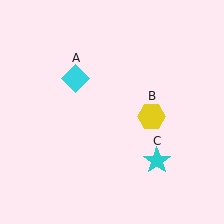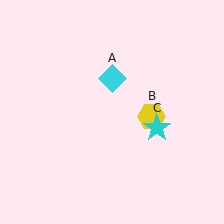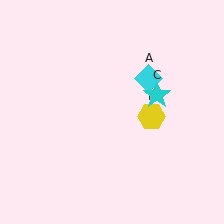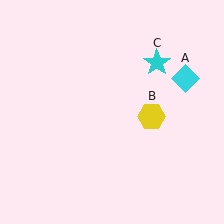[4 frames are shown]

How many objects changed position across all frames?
2 objects changed position: cyan diamond (object A), cyan star (object C).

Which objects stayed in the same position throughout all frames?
Yellow hexagon (object B) remained stationary.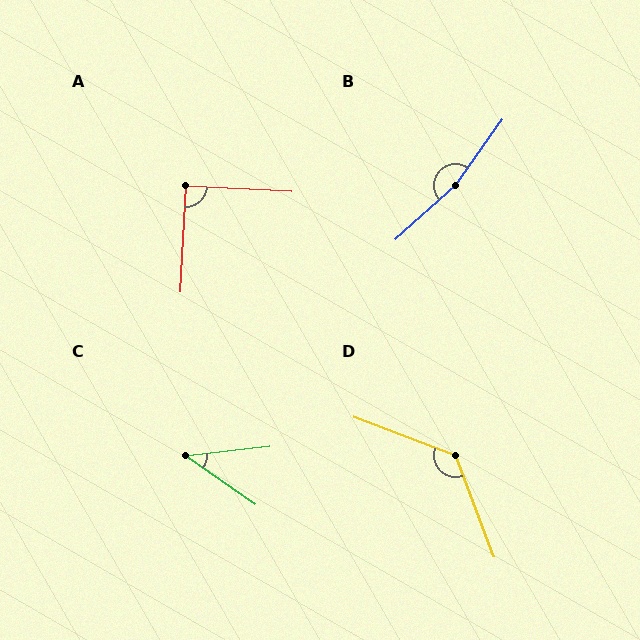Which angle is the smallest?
C, at approximately 42 degrees.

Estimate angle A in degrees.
Approximately 90 degrees.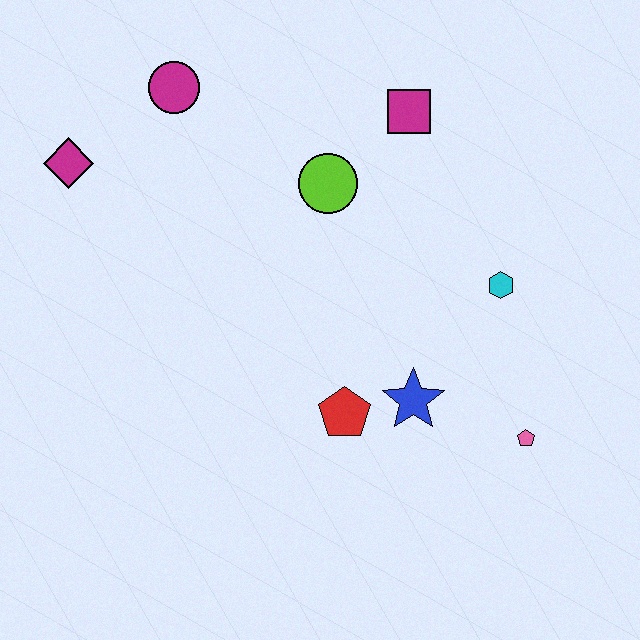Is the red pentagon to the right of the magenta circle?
Yes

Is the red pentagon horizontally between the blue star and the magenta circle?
Yes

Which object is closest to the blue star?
The red pentagon is closest to the blue star.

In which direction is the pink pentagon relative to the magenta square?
The pink pentagon is below the magenta square.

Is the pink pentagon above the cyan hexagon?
No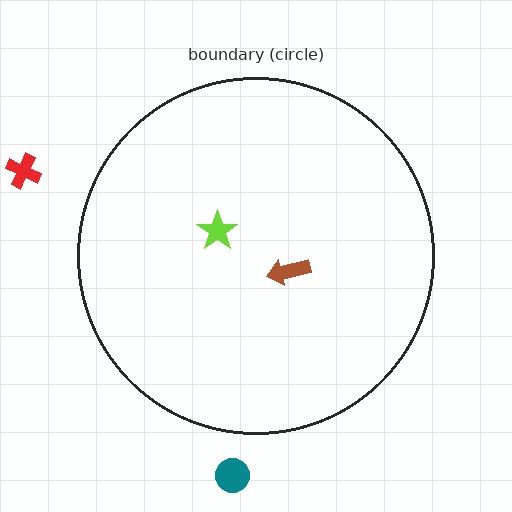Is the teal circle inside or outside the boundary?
Outside.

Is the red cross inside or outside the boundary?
Outside.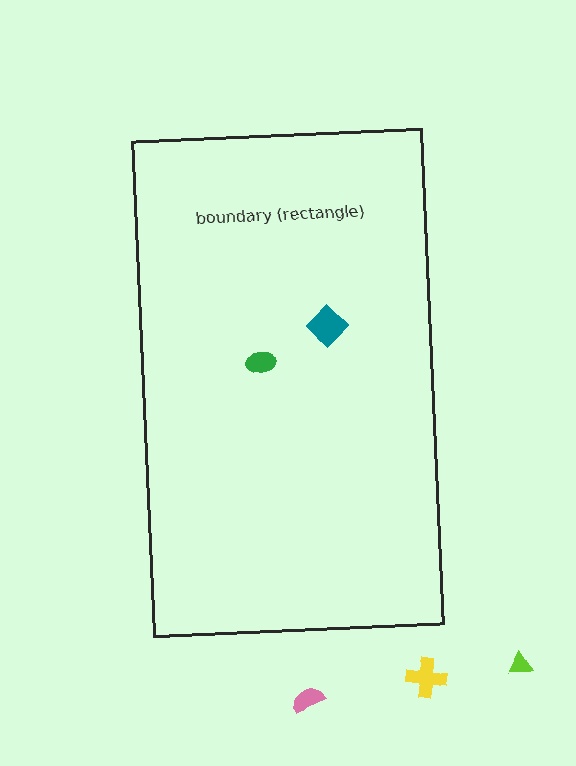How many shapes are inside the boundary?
2 inside, 3 outside.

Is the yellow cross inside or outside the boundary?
Outside.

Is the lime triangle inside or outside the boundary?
Outside.